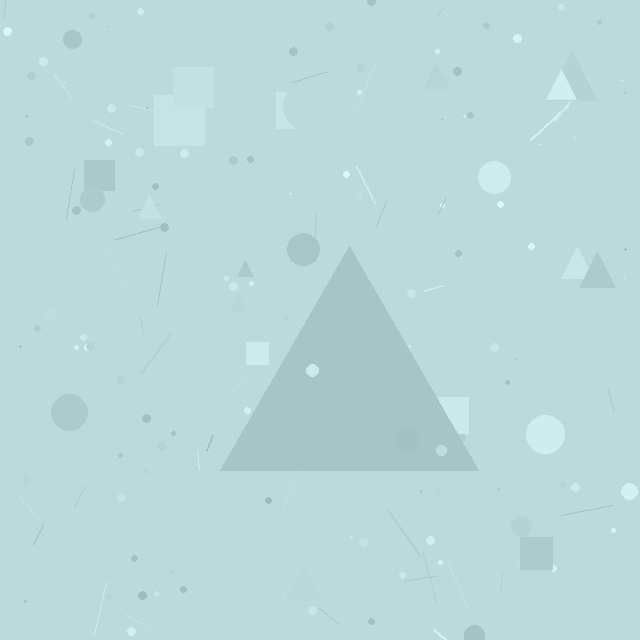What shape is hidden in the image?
A triangle is hidden in the image.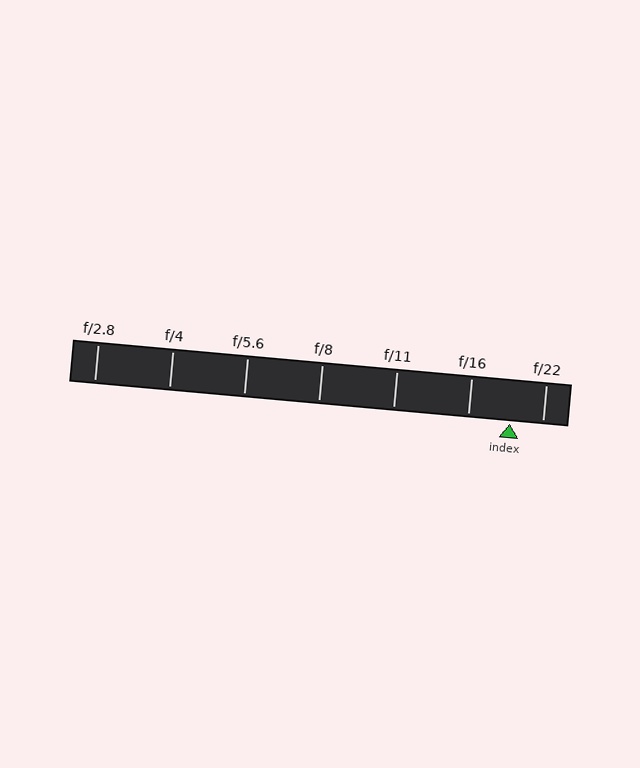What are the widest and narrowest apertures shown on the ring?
The widest aperture shown is f/2.8 and the narrowest is f/22.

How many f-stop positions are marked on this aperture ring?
There are 7 f-stop positions marked.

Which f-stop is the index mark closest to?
The index mark is closest to f/22.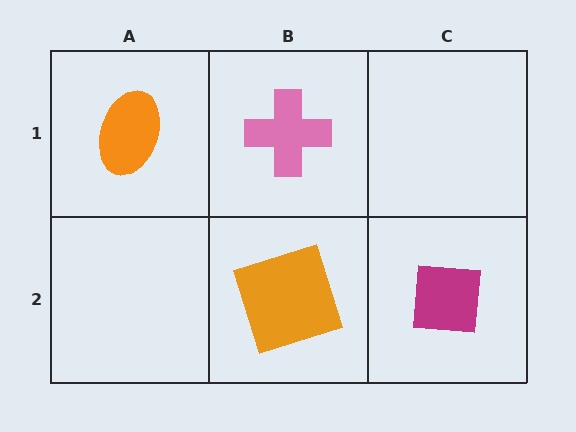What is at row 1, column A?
An orange ellipse.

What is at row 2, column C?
A magenta square.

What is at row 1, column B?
A pink cross.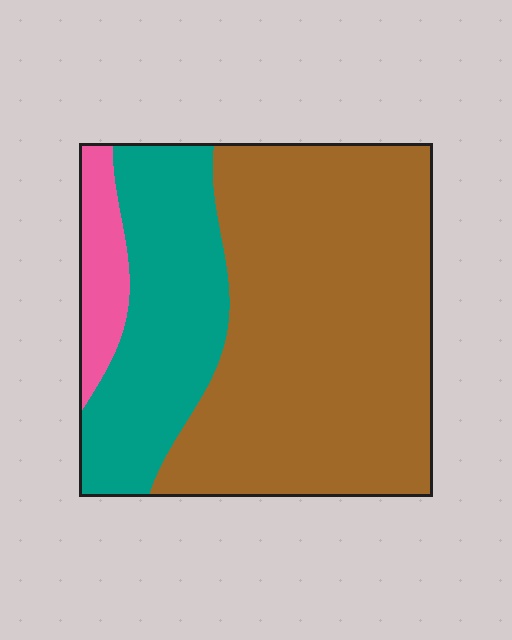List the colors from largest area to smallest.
From largest to smallest: brown, teal, pink.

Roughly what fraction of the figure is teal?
Teal covers 28% of the figure.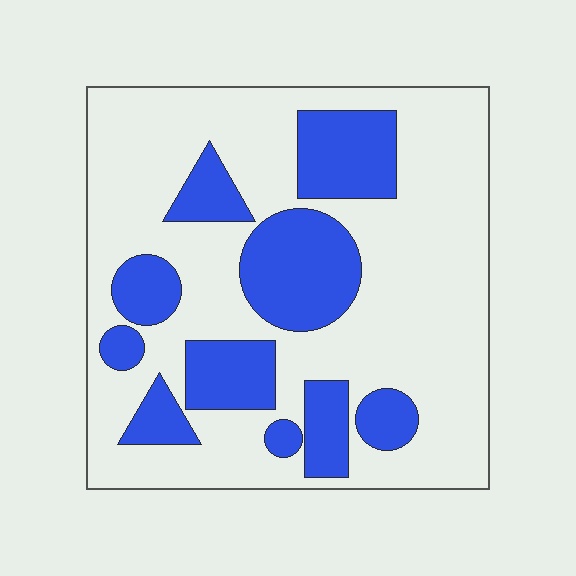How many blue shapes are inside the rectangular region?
10.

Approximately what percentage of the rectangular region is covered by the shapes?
Approximately 30%.